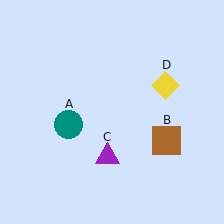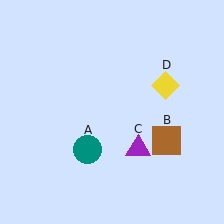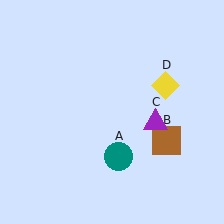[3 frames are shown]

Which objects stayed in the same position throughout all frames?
Brown square (object B) and yellow diamond (object D) remained stationary.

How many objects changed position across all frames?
2 objects changed position: teal circle (object A), purple triangle (object C).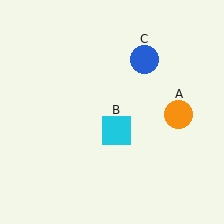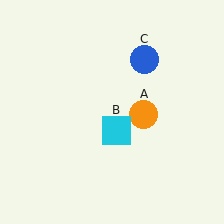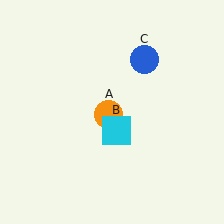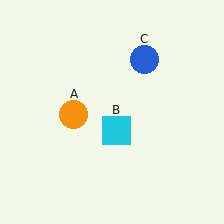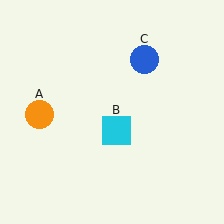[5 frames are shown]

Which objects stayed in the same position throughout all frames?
Cyan square (object B) and blue circle (object C) remained stationary.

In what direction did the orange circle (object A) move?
The orange circle (object A) moved left.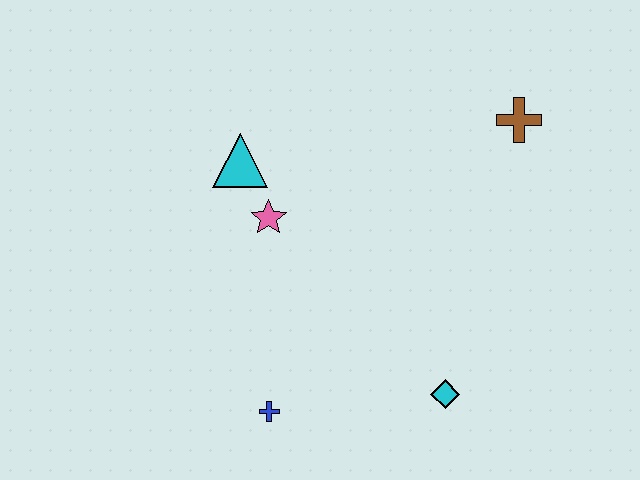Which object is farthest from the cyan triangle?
The cyan diamond is farthest from the cyan triangle.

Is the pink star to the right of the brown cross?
No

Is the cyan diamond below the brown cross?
Yes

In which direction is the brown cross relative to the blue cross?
The brown cross is above the blue cross.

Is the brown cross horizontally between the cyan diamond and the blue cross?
No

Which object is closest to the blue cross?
The cyan diamond is closest to the blue cross.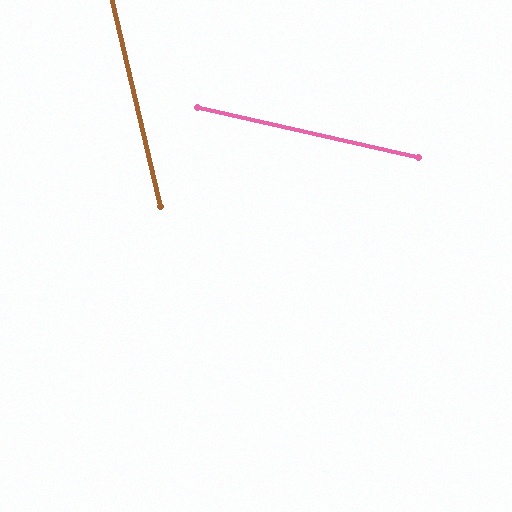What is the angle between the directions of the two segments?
Approximately 64 degrees.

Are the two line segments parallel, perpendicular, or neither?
Neither parallel nor perpendicular — they differ by about 64°.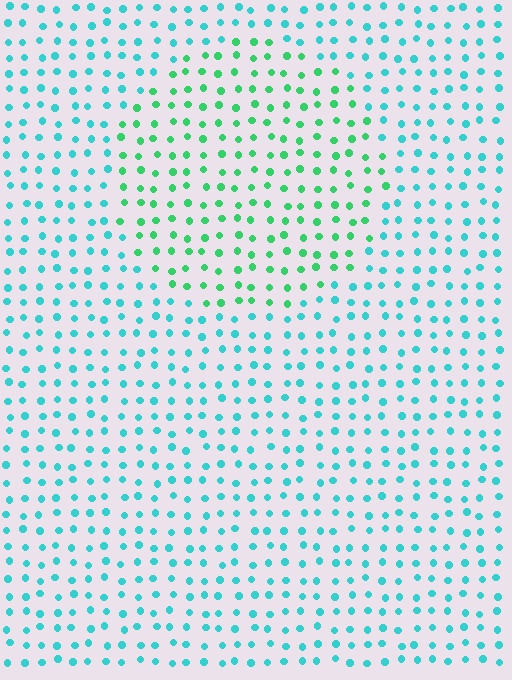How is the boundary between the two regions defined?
The boundary is defined purely by a slight shift in hue (about 39 degrees). Spacing, size, and orientation are identical on both sides.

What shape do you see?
I see a circle.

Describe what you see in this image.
The image is filled with small cyan elements in a uniform arrangement. A circle-shaped region is visible where the elements are tinted to a slightly different hue, forming a subtle color boundary.